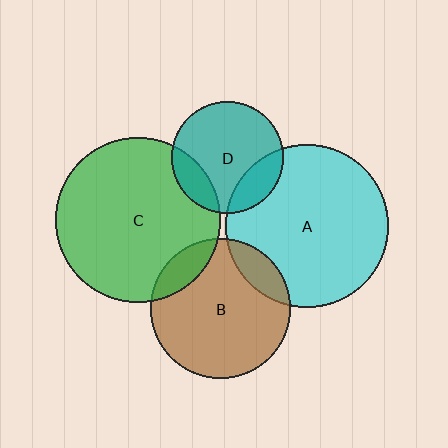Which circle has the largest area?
Circle C (green).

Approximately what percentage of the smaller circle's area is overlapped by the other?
Approximately 15%.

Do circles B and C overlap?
Yes.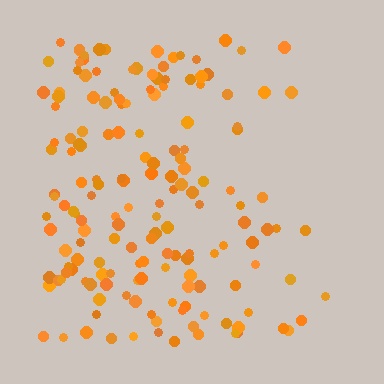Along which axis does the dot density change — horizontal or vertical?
Horizontal.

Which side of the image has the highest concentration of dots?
The left.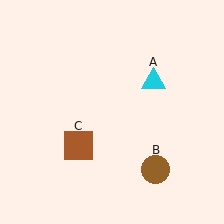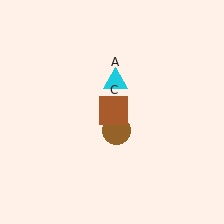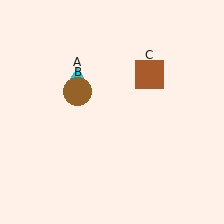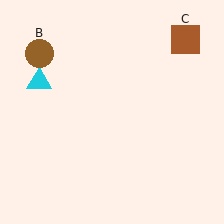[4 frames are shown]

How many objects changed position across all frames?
3 objects changed position: cyan triangle (object A), brown circle (object B), brown square (object C).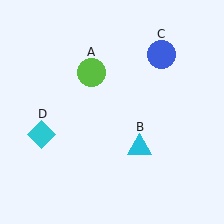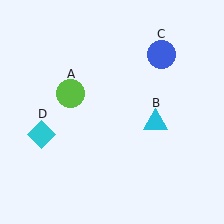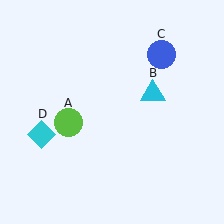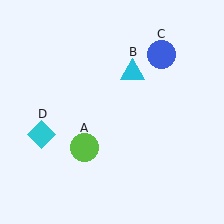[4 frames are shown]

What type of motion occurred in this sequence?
The lime circle (object A), cyan triangle (object B) rotated counterclockwise around the center of the scene.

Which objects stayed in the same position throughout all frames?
Blue circle (object C) and cyan diamond (object D) remained stationary.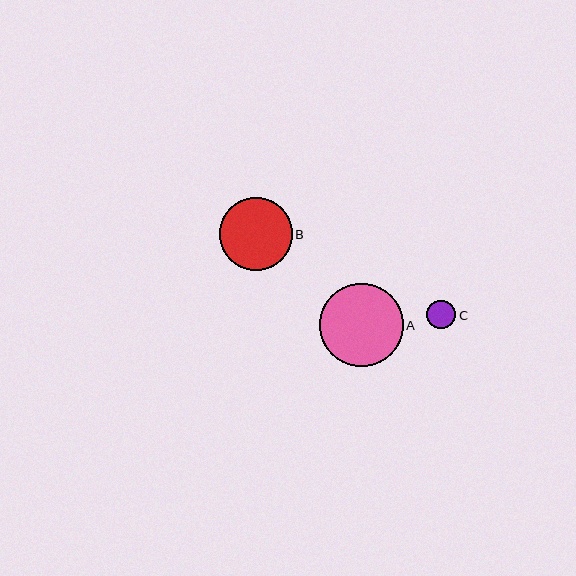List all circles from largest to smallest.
From largest to smallest: A, B, C.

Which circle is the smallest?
Circle C is the smallest with a size of approximately 29 pixels.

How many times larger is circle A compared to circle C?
Circle A is approximately 2.9 times the size of circle C.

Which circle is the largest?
Circle A is the largest with a size of approximately 83 pixels.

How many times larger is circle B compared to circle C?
Circle B is approximately 2.5 times the size of circle C.